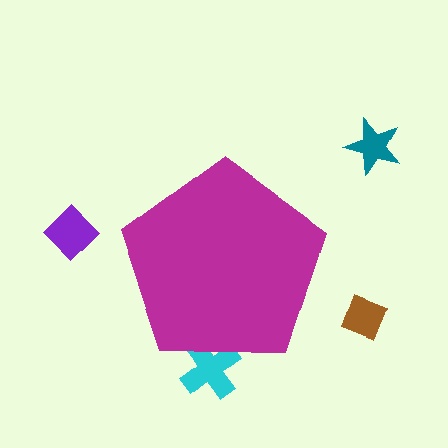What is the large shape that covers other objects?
A magenta pentagon.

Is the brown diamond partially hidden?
No, the brown diamond is fully visible.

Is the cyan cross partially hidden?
Yes, the cyan cross is partially hidden behind the magenta pentagon.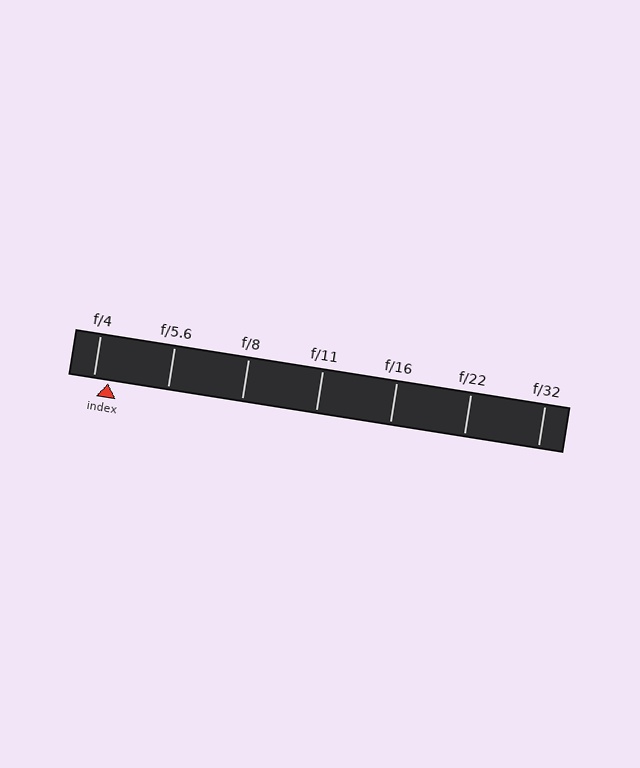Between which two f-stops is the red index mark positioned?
The index mark is between f/4 and f/5.6.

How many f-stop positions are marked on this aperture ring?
There are 7 f-stop positions marked.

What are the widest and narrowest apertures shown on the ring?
The widest aperture shown is f/4 and the narrowest is f/32.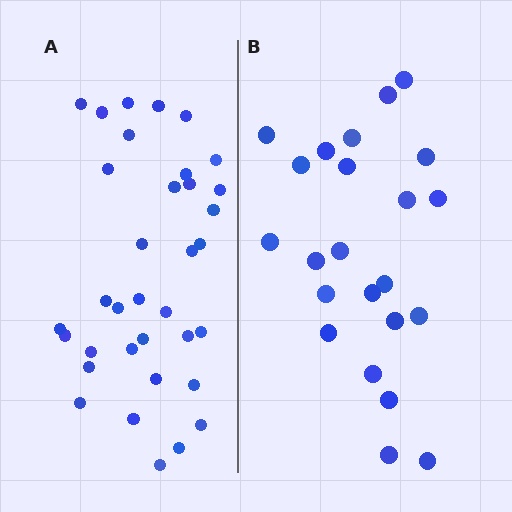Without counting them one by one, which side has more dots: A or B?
Region A (the left region) has more dots.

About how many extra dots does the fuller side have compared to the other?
Region A has roughly 12 or so more dots than region B.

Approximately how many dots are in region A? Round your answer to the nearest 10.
About 40 dots. (The exact count is 35, which rounds to 40.)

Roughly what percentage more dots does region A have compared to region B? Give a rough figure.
About 50% more.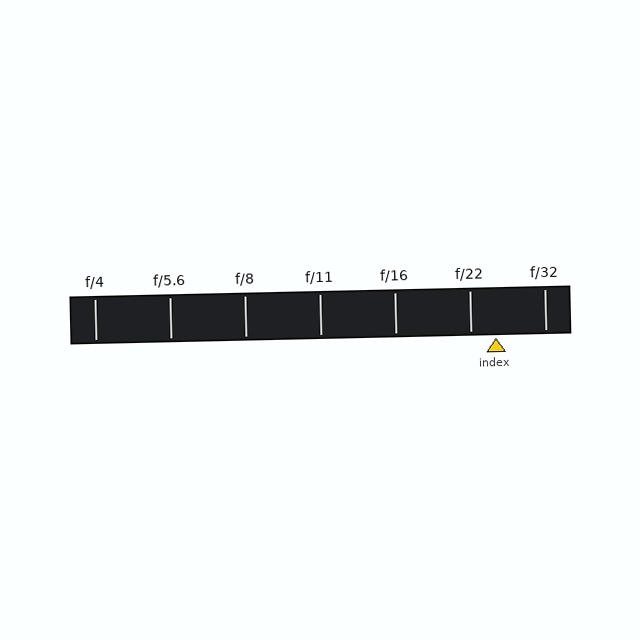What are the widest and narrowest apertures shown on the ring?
The widest aperture shown is f/4 and the narrowest is f/32.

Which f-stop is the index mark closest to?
The index mark is closest to f/22.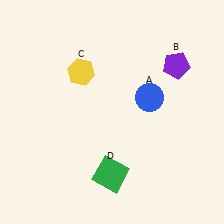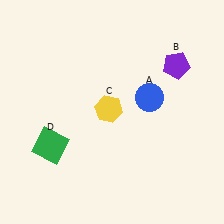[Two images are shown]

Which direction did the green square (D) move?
The green square (D) moved left.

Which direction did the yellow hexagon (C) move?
The yellow hexagon (C) moved down.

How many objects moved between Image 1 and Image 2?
2 objects moved between the two images.